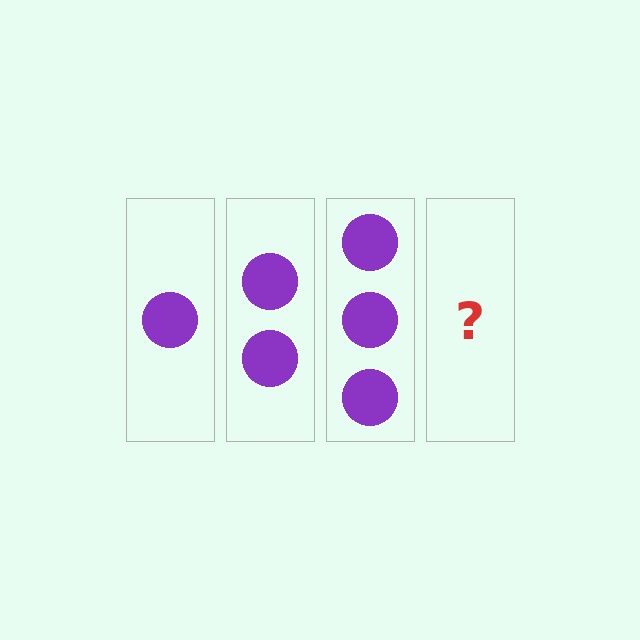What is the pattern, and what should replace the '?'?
The pattern is that each step adds one more circle. The '?' should be 4 circles.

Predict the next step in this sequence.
The next step is 4 circles.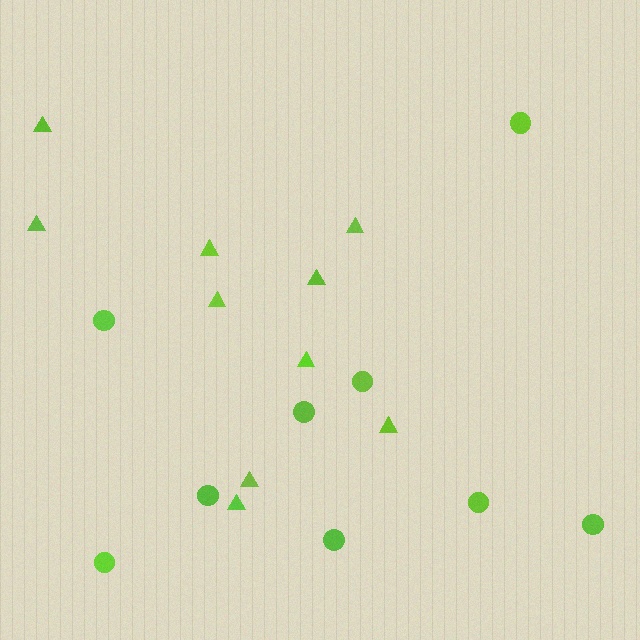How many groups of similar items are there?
There are 2 groups: one group of triangles (10) and one group of circles (9).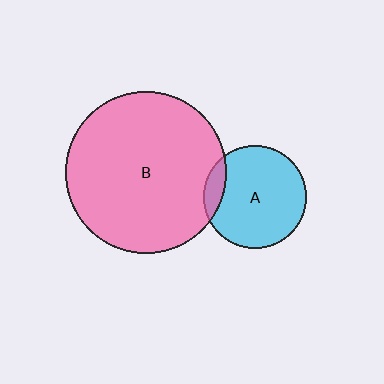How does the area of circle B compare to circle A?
Approximately 2.5 times.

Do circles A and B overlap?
Yes.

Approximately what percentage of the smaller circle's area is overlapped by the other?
Approximately 10%.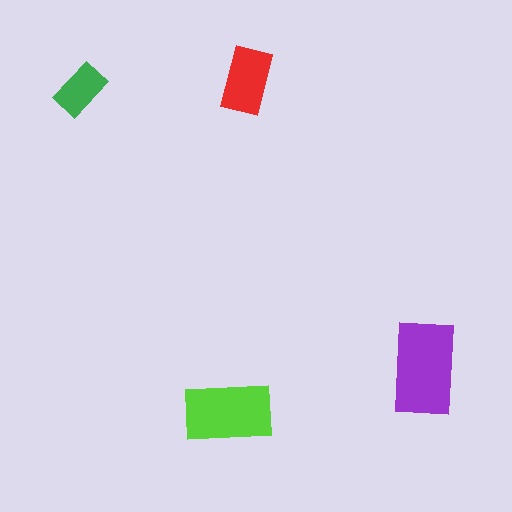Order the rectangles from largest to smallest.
the purple one, the lime one, the red one, the green one.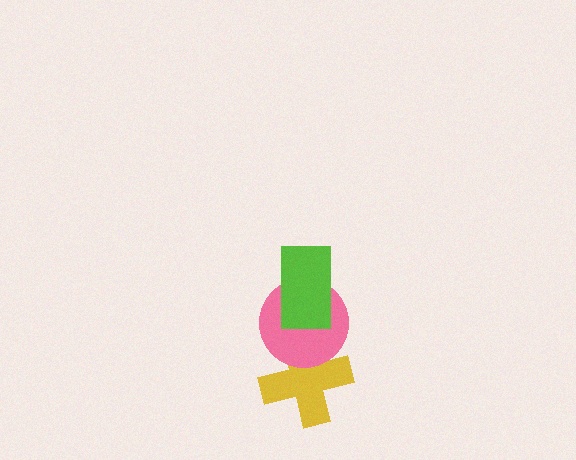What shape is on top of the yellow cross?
The pink circle is on top of the yellow cross.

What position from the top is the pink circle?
The pink circle is 2nd from the top.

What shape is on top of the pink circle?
The lime rectangle is on top of the pink circle.